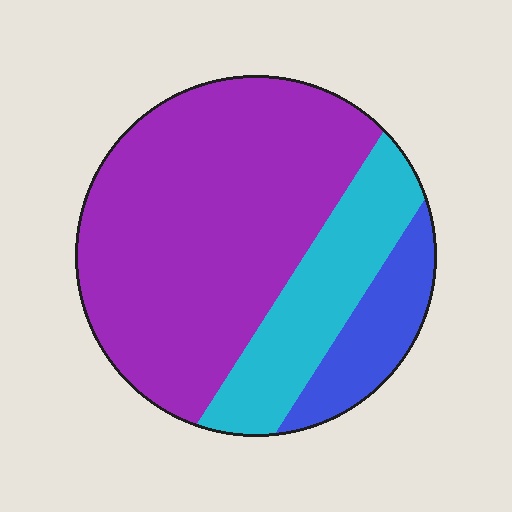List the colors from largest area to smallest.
From largest to smallest: purple, cyan, blue.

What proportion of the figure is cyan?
Cyan covers about 20% of the figure.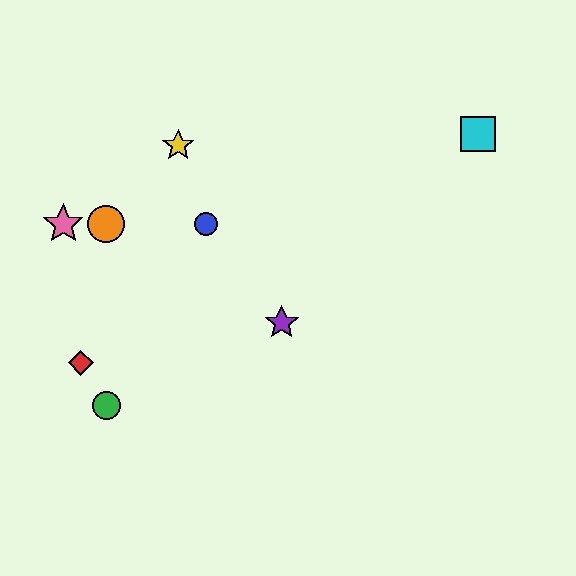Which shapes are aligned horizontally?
The blue circle, the orange circle, the pink star are aligned horizontally.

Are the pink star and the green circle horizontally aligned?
No, the pink star is at y≈224 and the green circle is at y≈406.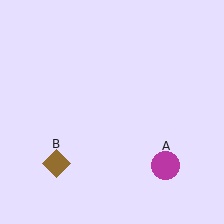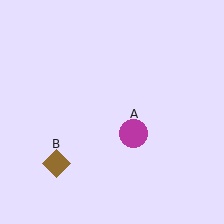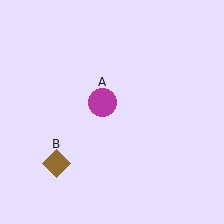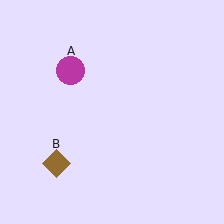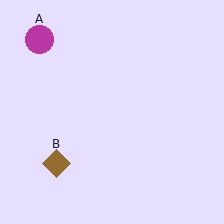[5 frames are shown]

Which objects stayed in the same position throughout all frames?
Brown diamond (object B) remained stationary.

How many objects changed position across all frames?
1 object changed position: magenta circle (object A).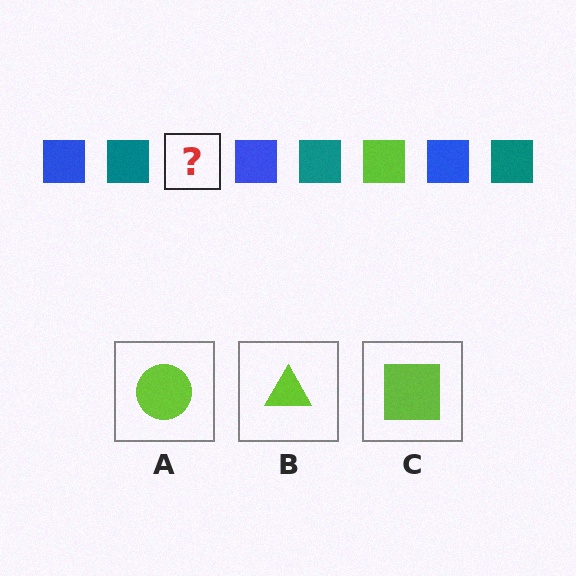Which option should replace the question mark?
Option C.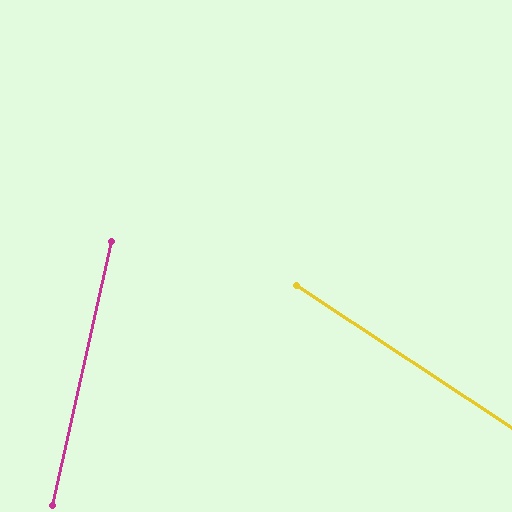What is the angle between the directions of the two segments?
Approximately 69 degrees.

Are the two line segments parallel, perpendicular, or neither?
Neither parallel nor perpendicular — they differ by about 69°.